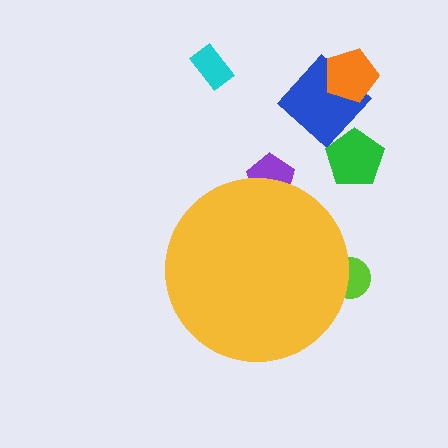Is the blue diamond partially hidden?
No, the blue diamond is fully visible.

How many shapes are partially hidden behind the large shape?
2 shapes are partially hidden.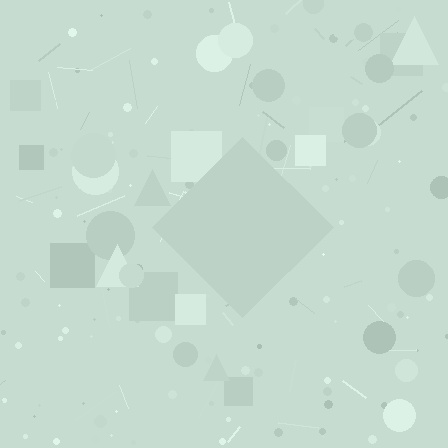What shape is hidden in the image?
A diamond is hidden in the image.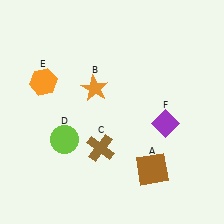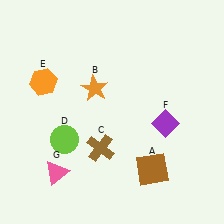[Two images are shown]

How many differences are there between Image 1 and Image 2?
There is 1 difference between the two images.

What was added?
A pink triangle (G) was added in Image 2.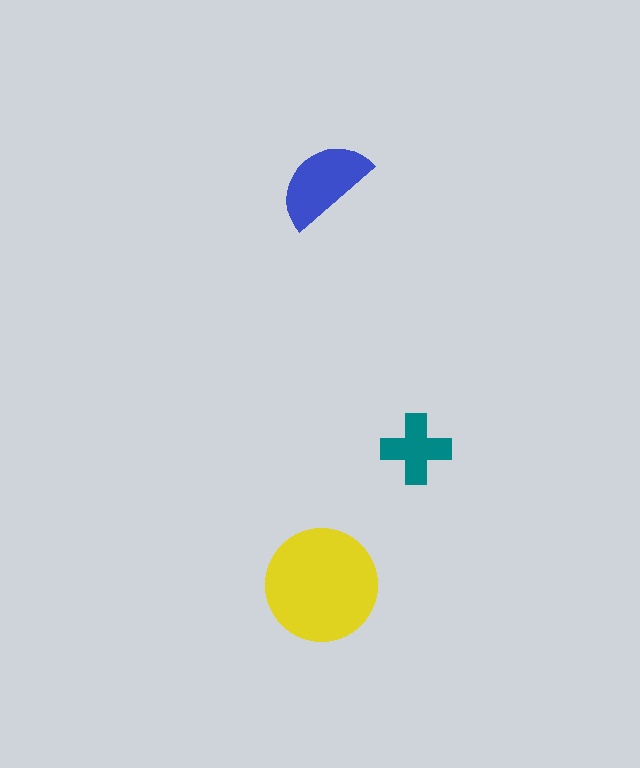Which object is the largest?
The yellow circle.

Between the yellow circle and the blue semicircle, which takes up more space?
The yellow circle.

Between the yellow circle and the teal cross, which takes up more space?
The yellow circle.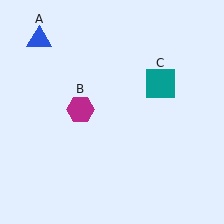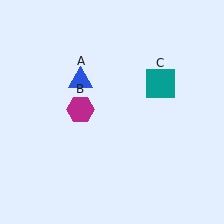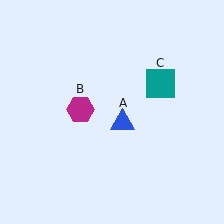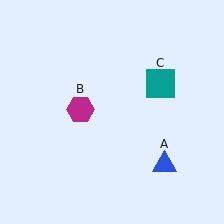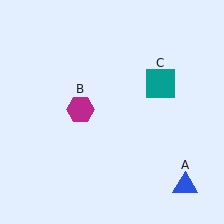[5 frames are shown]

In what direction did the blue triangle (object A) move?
The blue triangle (object A) moved down and to the right.